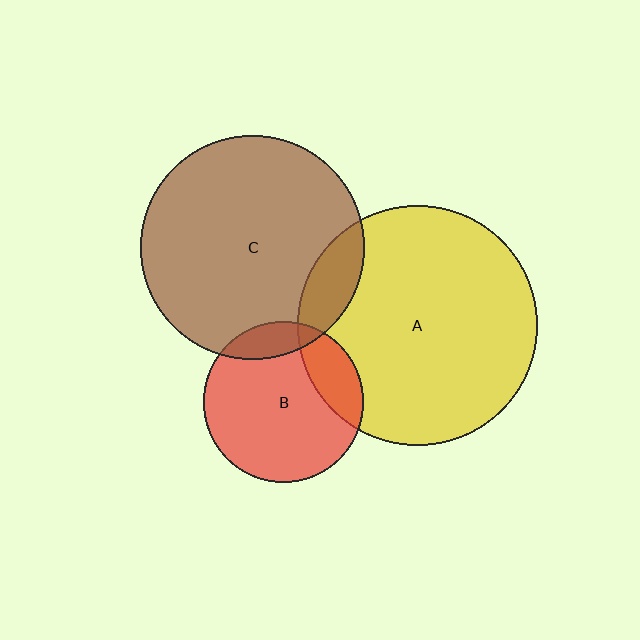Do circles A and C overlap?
Yes.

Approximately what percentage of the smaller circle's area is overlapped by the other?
Approximately 10%.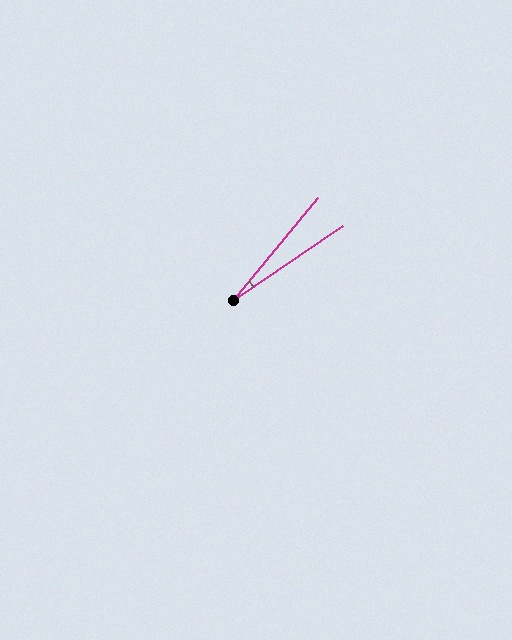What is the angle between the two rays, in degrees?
Approximately 16 degrees.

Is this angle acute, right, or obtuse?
It is acute.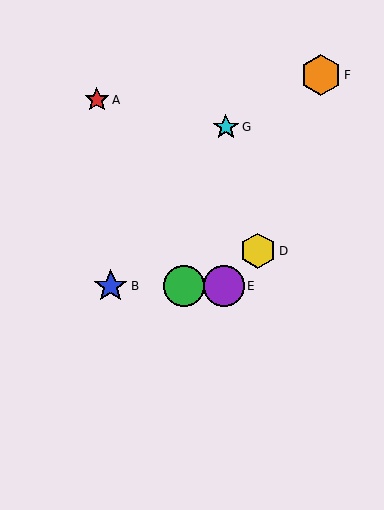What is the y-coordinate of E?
Object E is at y≈286.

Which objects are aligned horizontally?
Objects B, C, E are aligned horizontally.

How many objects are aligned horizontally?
3 objects (B, C, E) are aligned horizontally.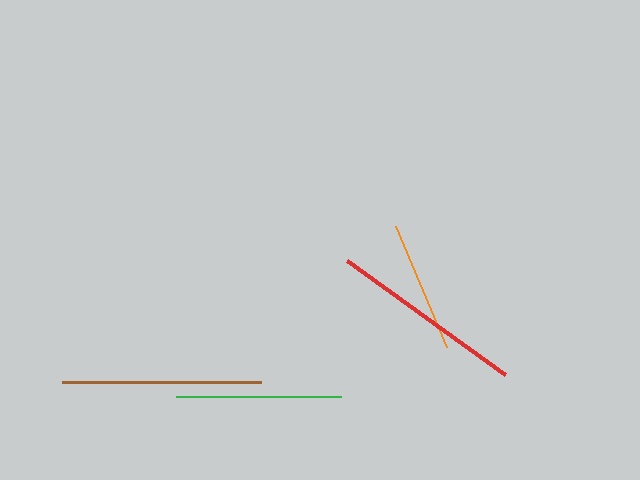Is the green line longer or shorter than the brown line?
The brown line is longer than the green line.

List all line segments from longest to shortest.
From longest to shortest: brown, red, green, orange.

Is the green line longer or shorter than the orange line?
The green line is longer than the orange line.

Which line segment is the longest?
The brown line is the longest at approximately 199 pixels.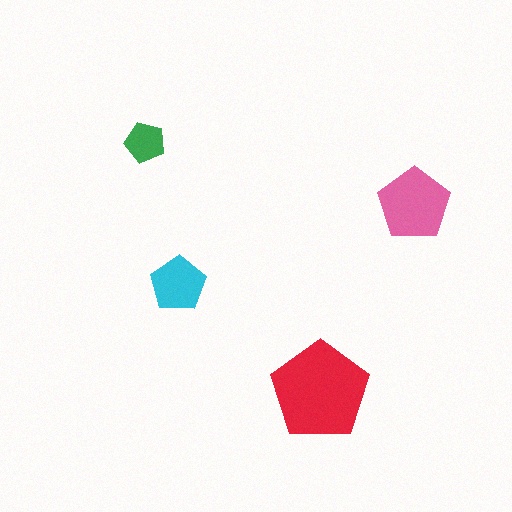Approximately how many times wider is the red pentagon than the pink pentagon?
About 1.5 times wider.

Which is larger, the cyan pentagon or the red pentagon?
The red one.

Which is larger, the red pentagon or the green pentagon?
The red one.